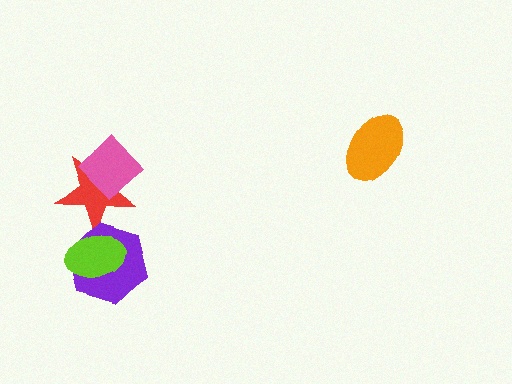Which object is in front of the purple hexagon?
The lime ellipse is in front of the purple hexagon.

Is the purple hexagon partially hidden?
Yes, it is partially covered by another shape.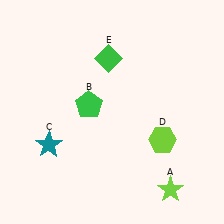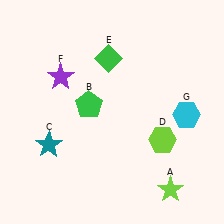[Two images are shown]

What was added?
A purple star (F), a cyan hexagon (G) were added in Image 2.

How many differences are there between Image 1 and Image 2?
There are 2 differences between the two images.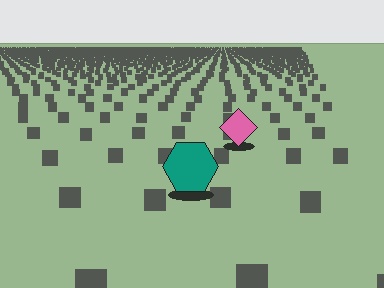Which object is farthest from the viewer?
The pink diamond is farthest from the viewer. It appears smaller and the ground texture around it is denser.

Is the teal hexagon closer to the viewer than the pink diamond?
Yes. The teal hexagon is closer — you can tell from the texture gradient: the ground texture is coarser near it.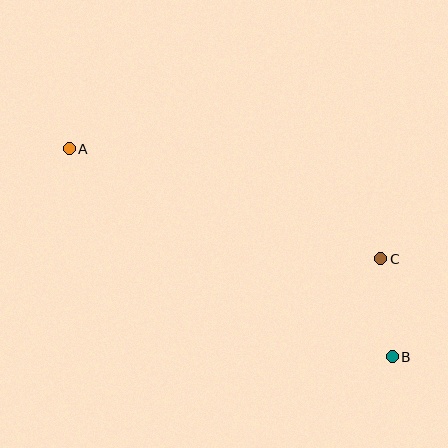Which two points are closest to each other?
Points B and C are closest to each other.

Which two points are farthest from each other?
Points A and B are farthest from each other.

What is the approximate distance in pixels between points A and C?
The distance between A and C is approximately 330 pixels.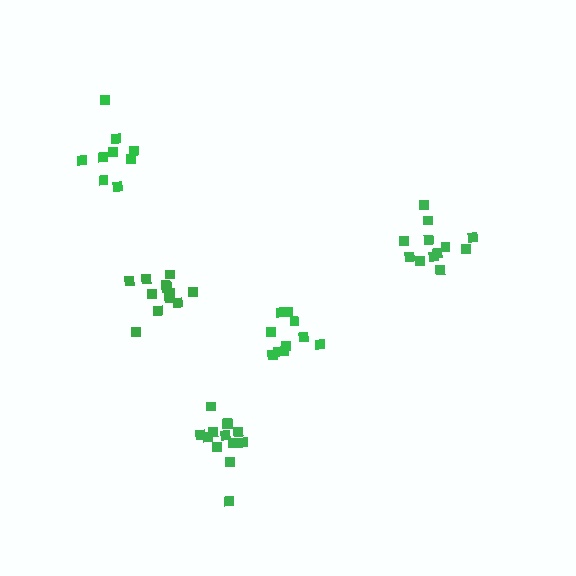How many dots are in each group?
Group 1: 11 dots, Group 2: 9 dots, Group 3: 13 dots, Group 4: 13 dots, Group 5: 12 dots (58 total).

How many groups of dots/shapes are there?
There are 5 groups.